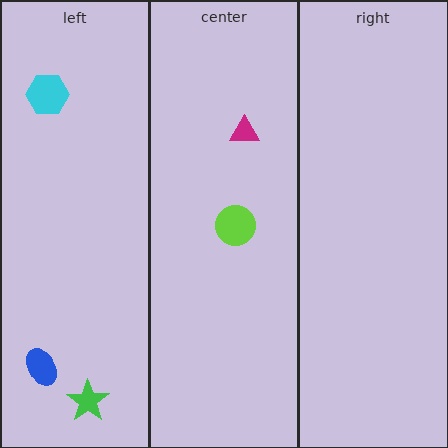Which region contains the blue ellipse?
The left region.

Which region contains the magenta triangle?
The center region.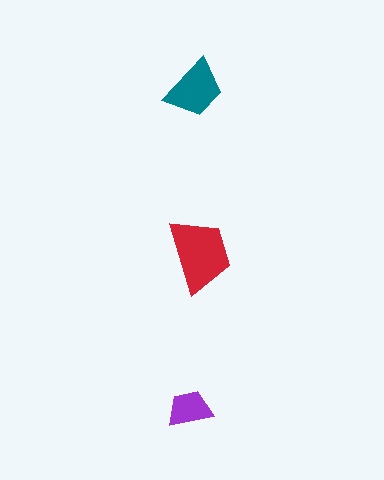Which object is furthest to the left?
The purple trapezoid is leftmost.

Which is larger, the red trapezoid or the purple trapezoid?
The red one.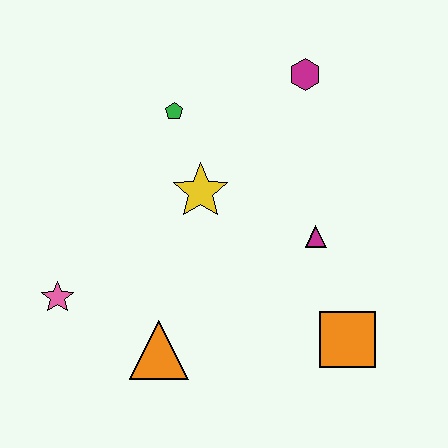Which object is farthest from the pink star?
The magenta hexagon is farthest from the pink star.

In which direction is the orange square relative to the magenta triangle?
The orange square is below the magenta triangle.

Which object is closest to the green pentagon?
The yellow star is closest to the green pentagon.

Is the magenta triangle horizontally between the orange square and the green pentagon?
Yes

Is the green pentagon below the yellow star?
No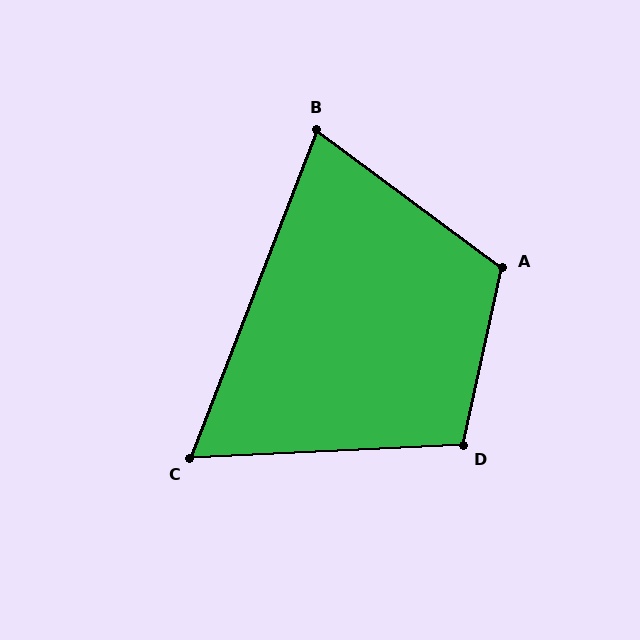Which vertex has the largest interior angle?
A, at approximately 114 degrees.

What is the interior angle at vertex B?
Approximately 75 degrees (acute).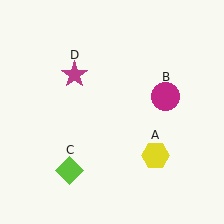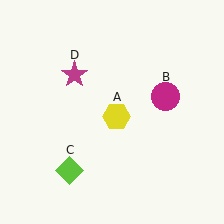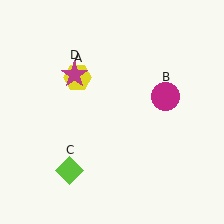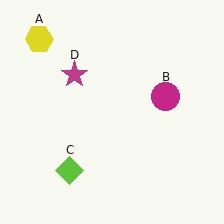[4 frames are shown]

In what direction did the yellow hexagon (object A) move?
The yellow hexagon (object A) moved up and to the left.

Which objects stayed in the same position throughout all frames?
Magenta circle (object B) and lime diamond (object C) and magenta star (object D) remained stationary.